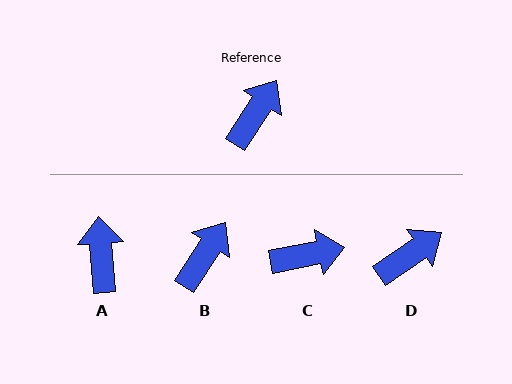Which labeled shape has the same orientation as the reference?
B.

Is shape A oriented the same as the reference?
No, it is off by about 38 degrees.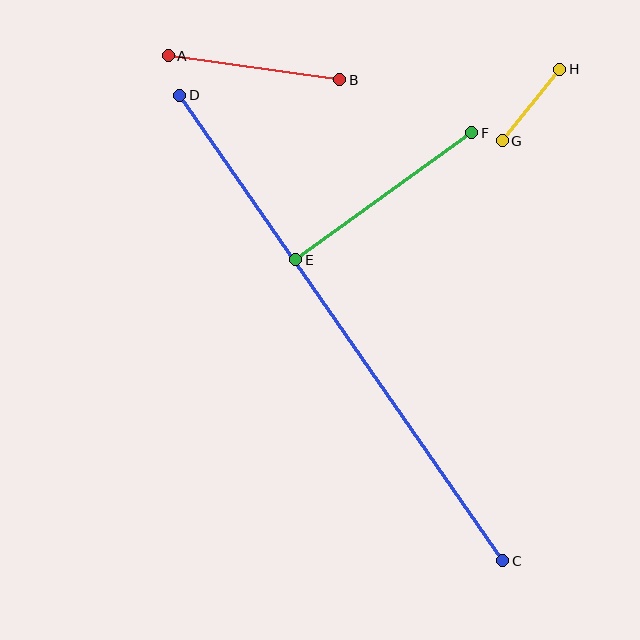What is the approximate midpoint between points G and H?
The midpoint is at approximately (531, 105) pixels.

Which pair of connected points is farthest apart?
Points C and D are farthest apart.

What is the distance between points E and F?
The distance is approximately 217 pixels.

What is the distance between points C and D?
The distance is approximately 567 pixels.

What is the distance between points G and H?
The distance is approximately 92 pixels.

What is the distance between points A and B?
The distance is approximately 173 pixels.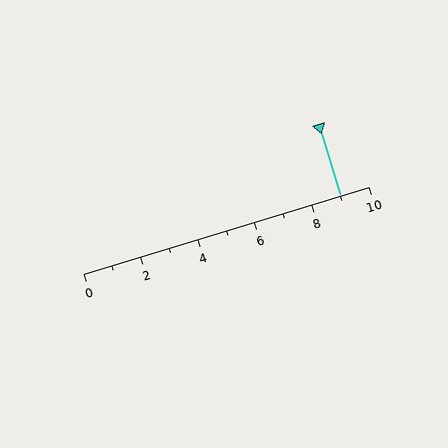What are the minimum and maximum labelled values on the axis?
The axis runs from 0 to 10.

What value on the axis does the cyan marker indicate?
The marker indicates approximately 9.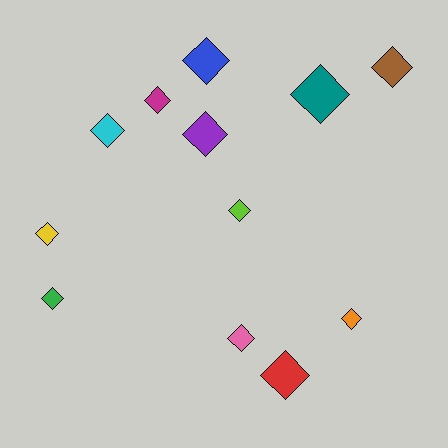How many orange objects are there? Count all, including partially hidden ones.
There is 1 orange object.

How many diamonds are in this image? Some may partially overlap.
There are 12 diamonds.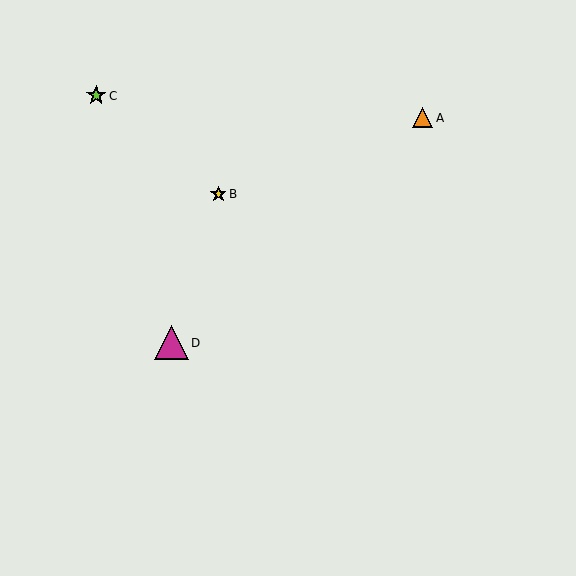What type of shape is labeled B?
Shape B is a yellow star.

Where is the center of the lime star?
The center of the lime star is at (96, 96).